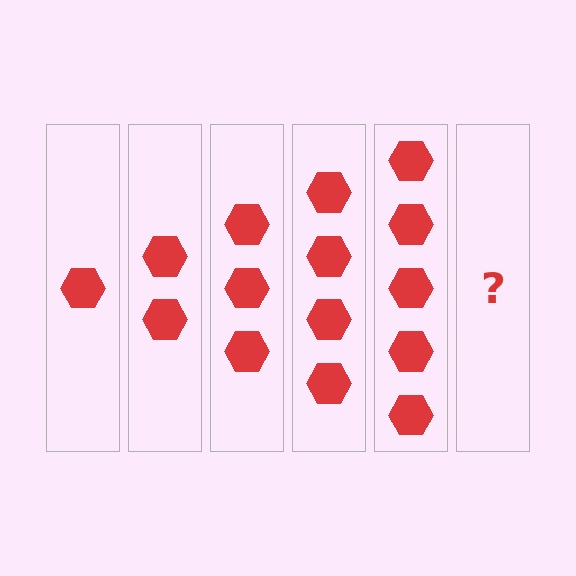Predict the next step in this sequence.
The next step is 6 hexagons.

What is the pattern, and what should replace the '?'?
The pattern is that each step adds one more hexagon. The '?' should be 6 hexagons.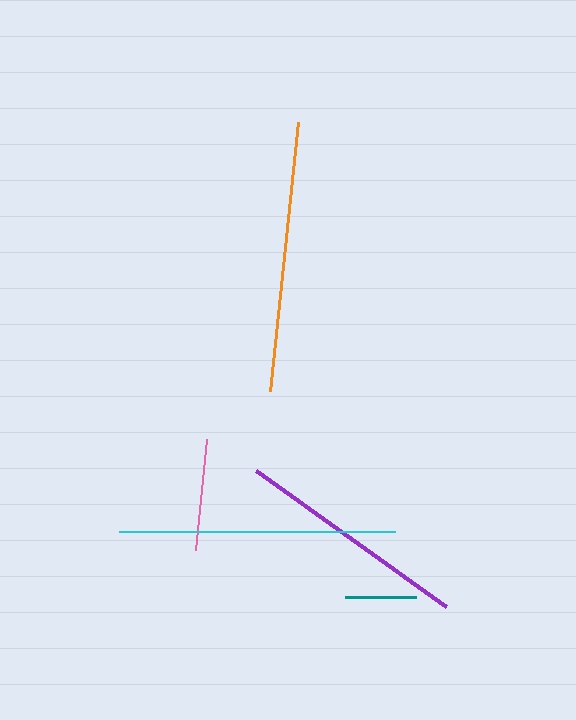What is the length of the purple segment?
The purple segment is approximately 234 pixels long.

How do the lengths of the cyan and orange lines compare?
The cyan and orange lines are approximately the same length.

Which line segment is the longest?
The cyan line is the longest at approximately 277 pixels.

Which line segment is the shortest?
The teal line is the shortest at approximately 71 pixels.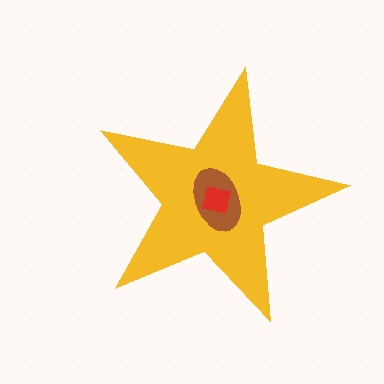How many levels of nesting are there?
3.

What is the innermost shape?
The red square.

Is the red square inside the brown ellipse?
Yes.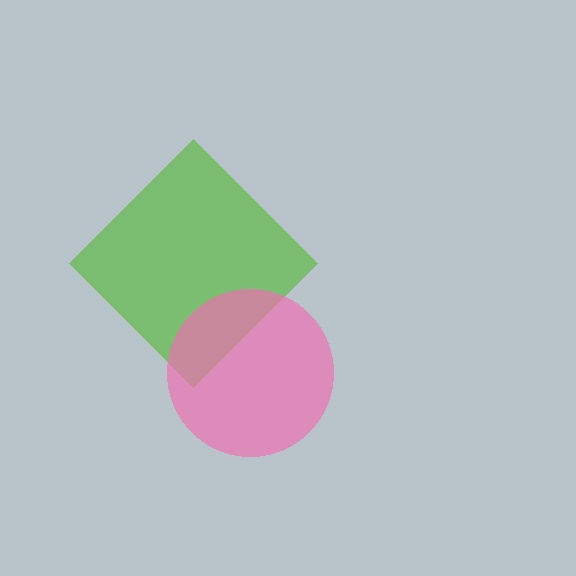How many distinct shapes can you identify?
There are 2 distinct shapes: a lime diamond, a pink circle.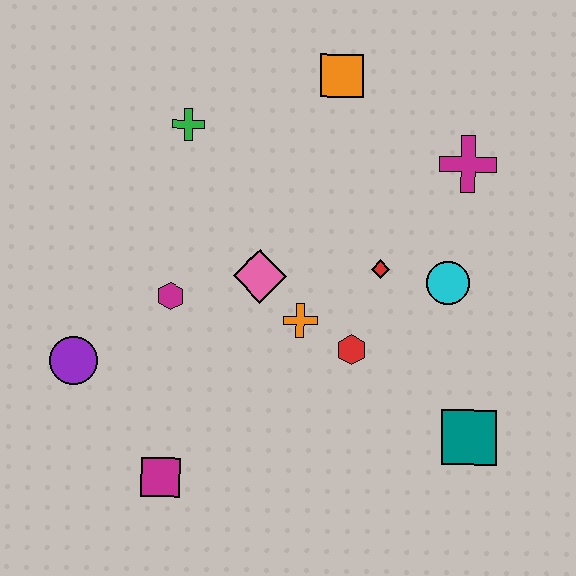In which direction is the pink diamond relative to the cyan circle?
The pink diamond is to the left of the cyan circle.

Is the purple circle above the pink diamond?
No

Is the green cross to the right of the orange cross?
No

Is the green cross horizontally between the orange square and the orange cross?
No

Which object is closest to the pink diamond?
The orange cross is closest to the pink diamond.